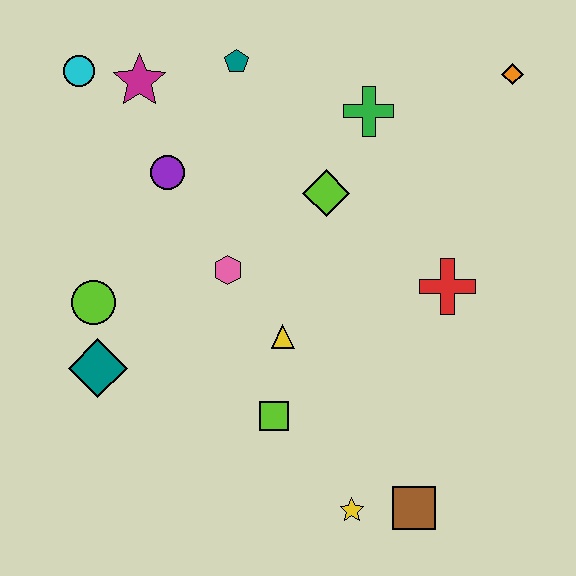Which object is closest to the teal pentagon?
The magenta star is closest to the teal pentagon.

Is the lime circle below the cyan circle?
Yes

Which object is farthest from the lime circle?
The orange diamond is farthest from the lime circle.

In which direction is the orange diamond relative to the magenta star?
The orange diamond is to the right of the magenta star.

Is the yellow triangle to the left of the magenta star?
No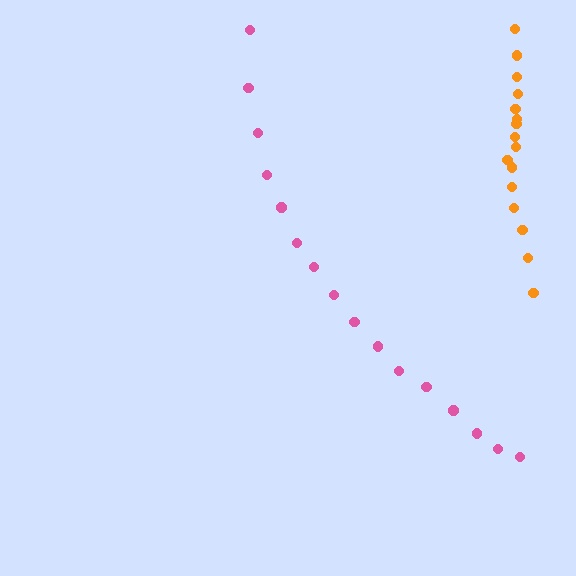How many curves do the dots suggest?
There are 2 distinct paths.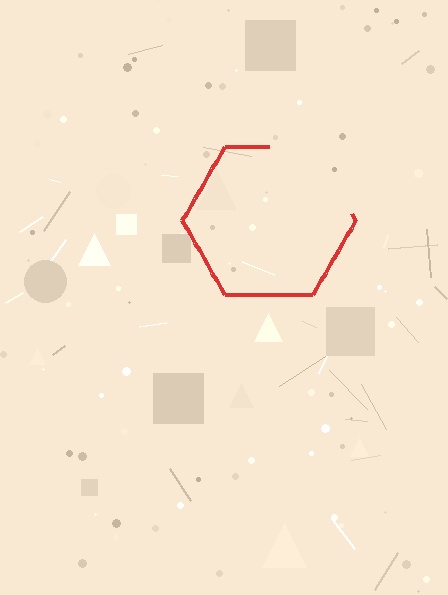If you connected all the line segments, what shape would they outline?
They would outline a hexagon.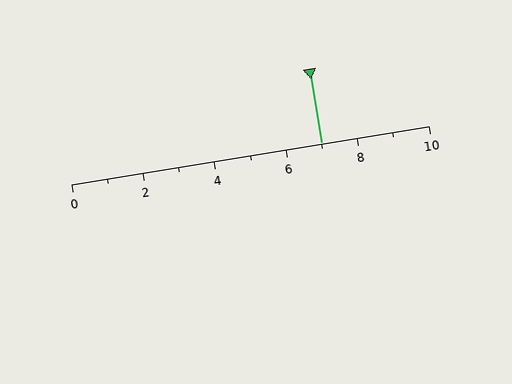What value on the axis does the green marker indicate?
The marker indicates approximately 7.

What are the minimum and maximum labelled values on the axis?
The axis runs from 0 to 10.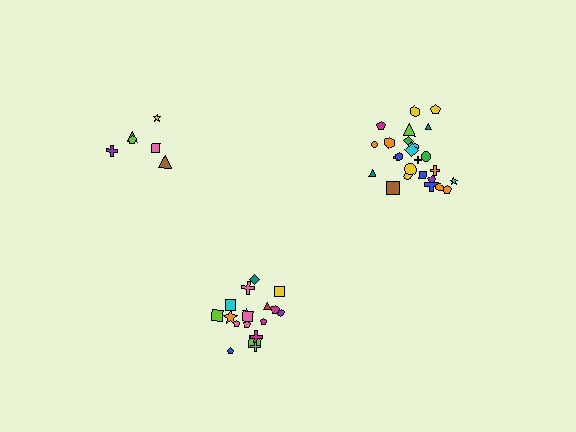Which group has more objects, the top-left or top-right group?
The top-right group.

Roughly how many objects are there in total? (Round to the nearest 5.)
Roughly 50 objects in total.